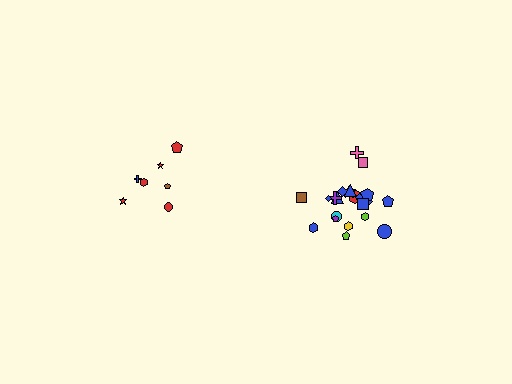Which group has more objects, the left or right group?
The right group.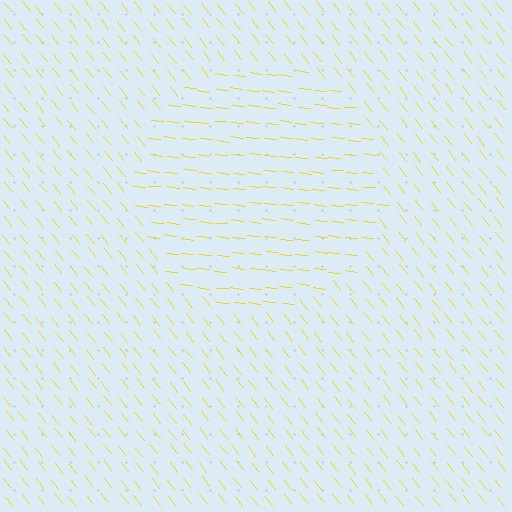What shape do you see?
I see a circle.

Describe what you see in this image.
The image is filled with small yellow line segments. A circle region in the image has lines oriented differently from the surrounding lines, creating a visible texture boundary.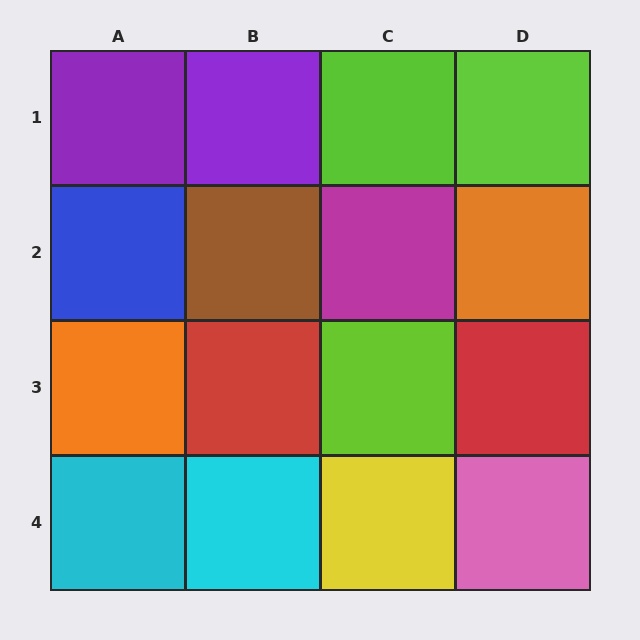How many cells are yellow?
1 cell is yellow.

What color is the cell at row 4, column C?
Yellow.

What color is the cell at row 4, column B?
Cyan.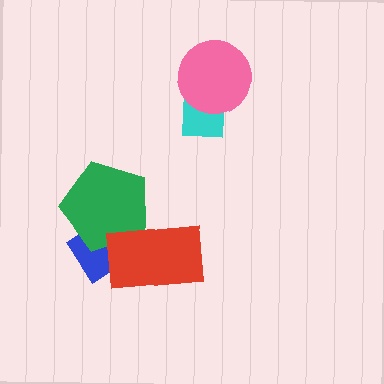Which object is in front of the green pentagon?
The red rectangle is in front of the green pentagon.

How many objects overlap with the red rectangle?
2 objects overlap with the red rectangle.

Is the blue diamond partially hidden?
Yes, it is partially covered by another shape.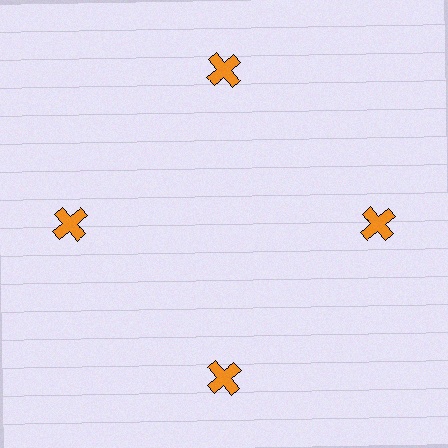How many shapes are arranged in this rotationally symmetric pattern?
There are 4 shapes, arranged in 4 groups of 1.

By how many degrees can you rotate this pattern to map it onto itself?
The pattern maps onto itself every 90 degrees of rotation.